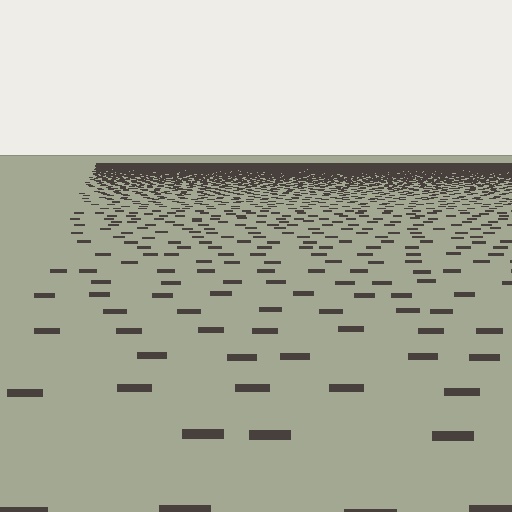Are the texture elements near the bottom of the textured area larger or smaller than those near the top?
Larger. Near the bottom, elements are closer to the viewer and appear at a bigger on-screen size.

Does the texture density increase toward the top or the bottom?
Density increases toward the top.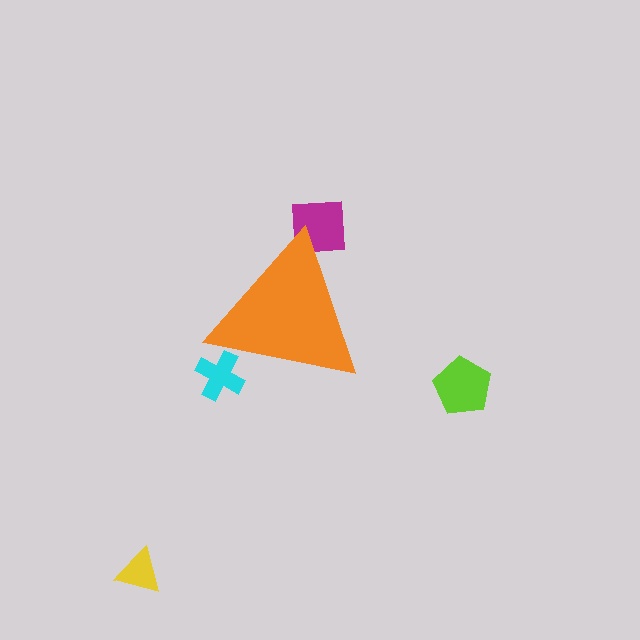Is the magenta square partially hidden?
Yes, the magenta square is partially hidden behind the orange triangle.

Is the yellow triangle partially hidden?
No, the yellow triangle is fully visible.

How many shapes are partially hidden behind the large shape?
2 shapes are partially hidden.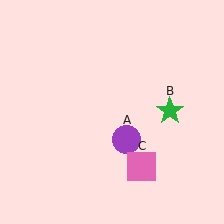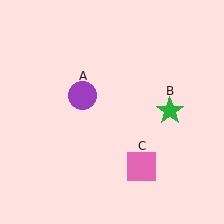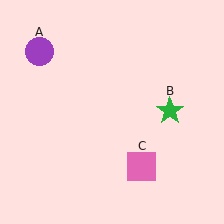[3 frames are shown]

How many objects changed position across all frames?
1 object changed position: purple circle (object A).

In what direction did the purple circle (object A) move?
The purple circle (object A) moved up and to the left.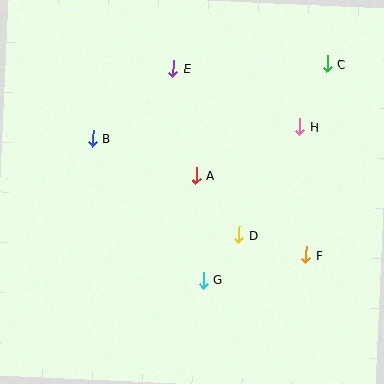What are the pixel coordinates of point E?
Point E is at (173, 68).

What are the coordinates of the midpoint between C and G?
The midpoint between C and G is at (265, 172).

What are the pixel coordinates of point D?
Point D is at (239, 235).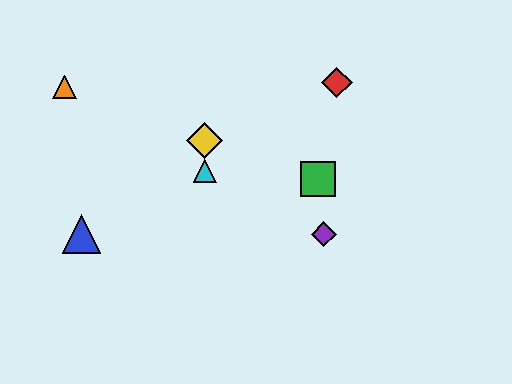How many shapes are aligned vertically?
2 shapes (the yellow diamond, the cyan triangle) are aligned vertically.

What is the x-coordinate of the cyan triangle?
The cyan triangle is at x≈205.